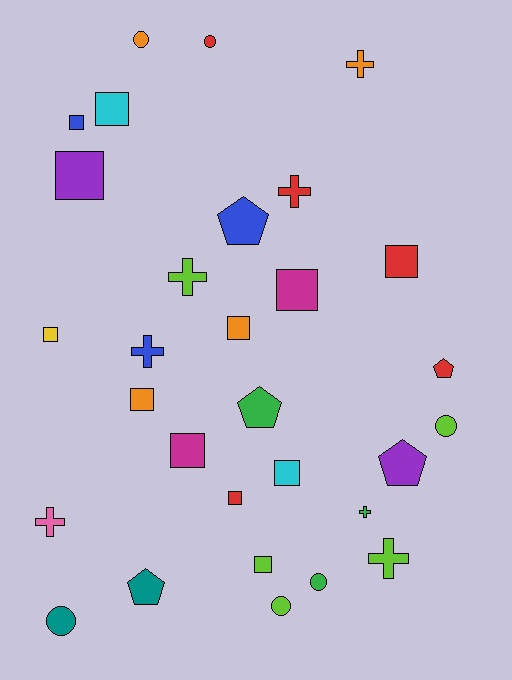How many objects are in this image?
There are 30 objects.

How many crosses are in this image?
There are 7 crosses.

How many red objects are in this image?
There are 5 red objects.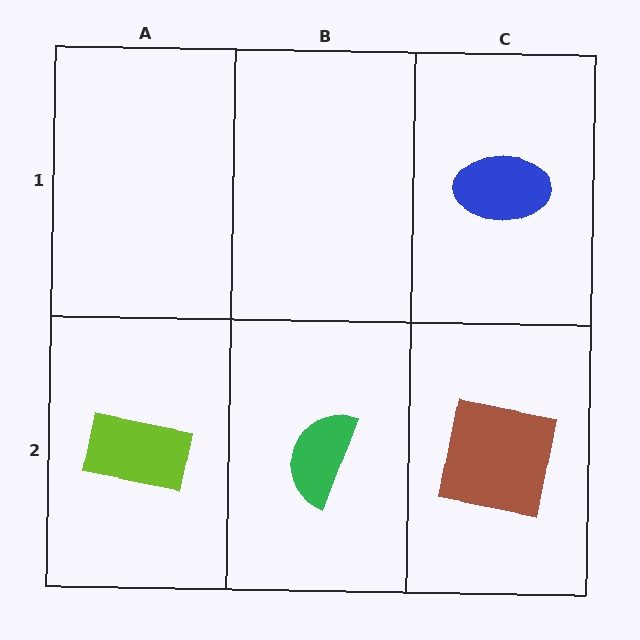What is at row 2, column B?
A green semicircle.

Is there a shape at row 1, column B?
No, that cell is empty.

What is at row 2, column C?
A brown square.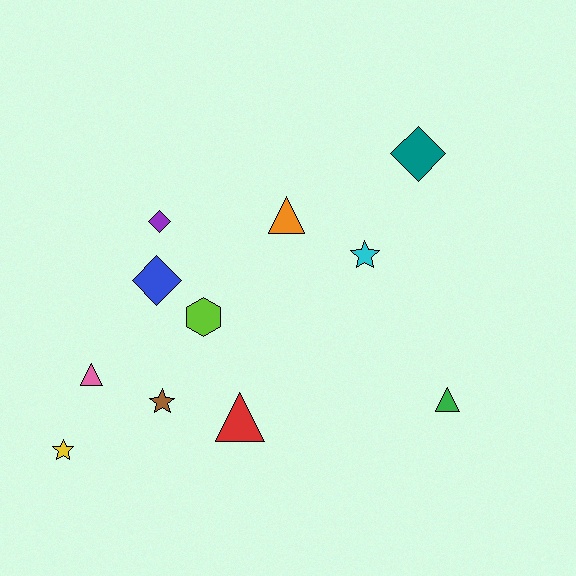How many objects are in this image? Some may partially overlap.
There are 11 objects.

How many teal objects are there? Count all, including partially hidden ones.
There is 1 teal object.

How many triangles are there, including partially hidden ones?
There are 4 triangles.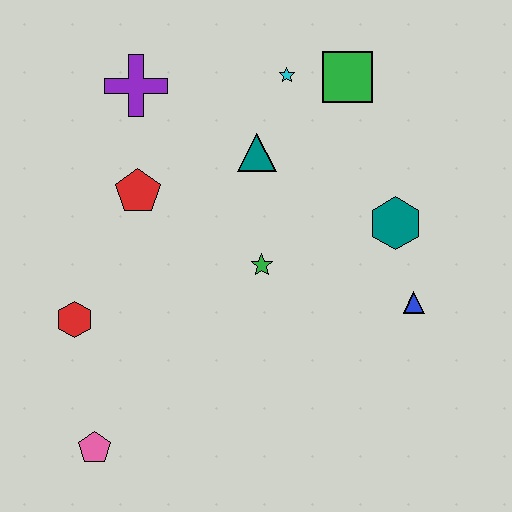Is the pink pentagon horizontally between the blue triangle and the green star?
No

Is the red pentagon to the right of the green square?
No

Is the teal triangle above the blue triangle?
Yes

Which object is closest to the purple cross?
The red pentagon is closest to the purple cross.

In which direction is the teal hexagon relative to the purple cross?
The teal hexagon is to the right of the purple cross.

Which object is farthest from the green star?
The pink pentagon is farthest from the green star.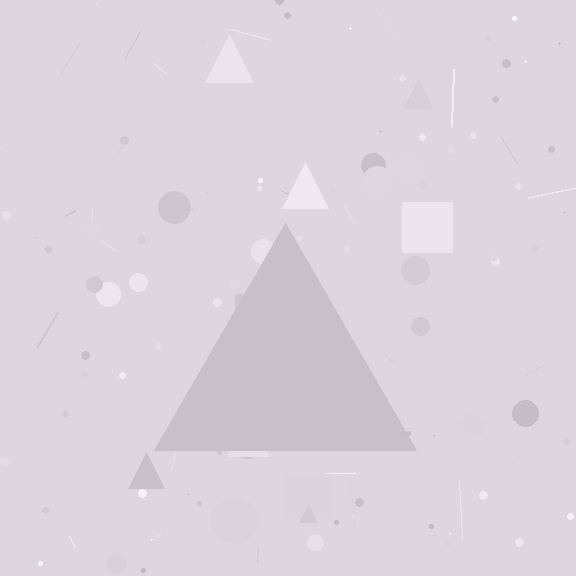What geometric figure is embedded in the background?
A triangle is embedded in the background.